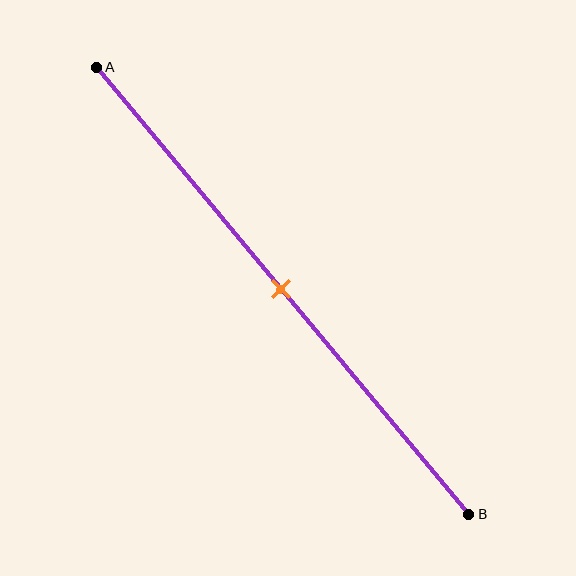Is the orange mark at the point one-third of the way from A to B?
No, the mark is at about 50% from A, not at the 33% one-third point.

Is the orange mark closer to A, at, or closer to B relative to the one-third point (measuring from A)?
The orange mark is closer to point B than the one-third point of segment AB.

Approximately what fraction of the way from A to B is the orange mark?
The orange mark is approximately 50% of the way from A to B.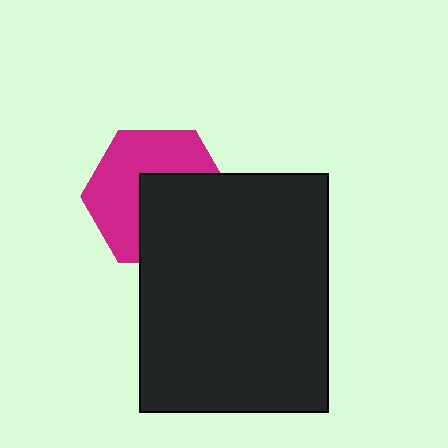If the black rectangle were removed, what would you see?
You would see the complete magenta hexagon.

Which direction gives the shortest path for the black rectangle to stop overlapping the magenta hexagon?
Moving toward the lower-right gives the shortest separation.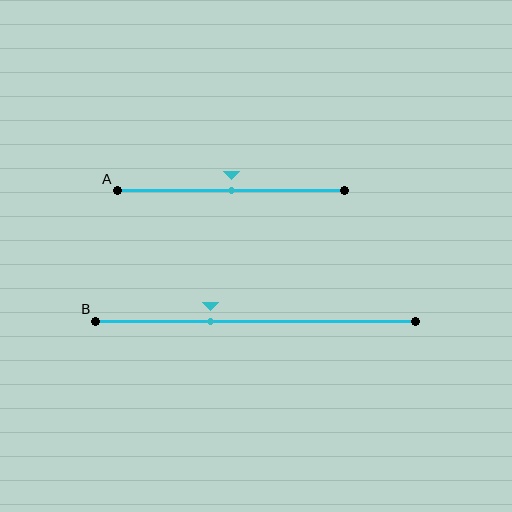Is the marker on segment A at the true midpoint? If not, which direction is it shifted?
Yes, the marker on segment A is at the true midpoint.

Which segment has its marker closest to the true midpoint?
Segment A has its marker closest to the true midpoint.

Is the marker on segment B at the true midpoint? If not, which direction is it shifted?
No, the marker on segment B is shifted to the left by about 14% of the segment length.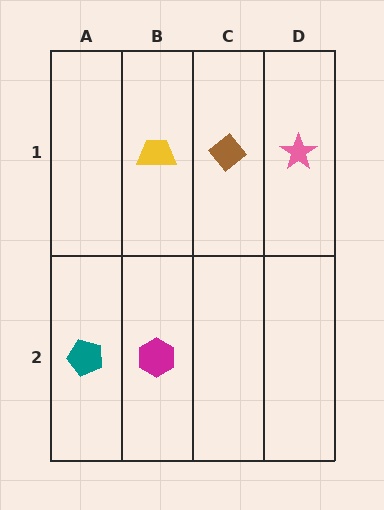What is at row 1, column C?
A brown diamond.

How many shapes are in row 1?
3 shapes.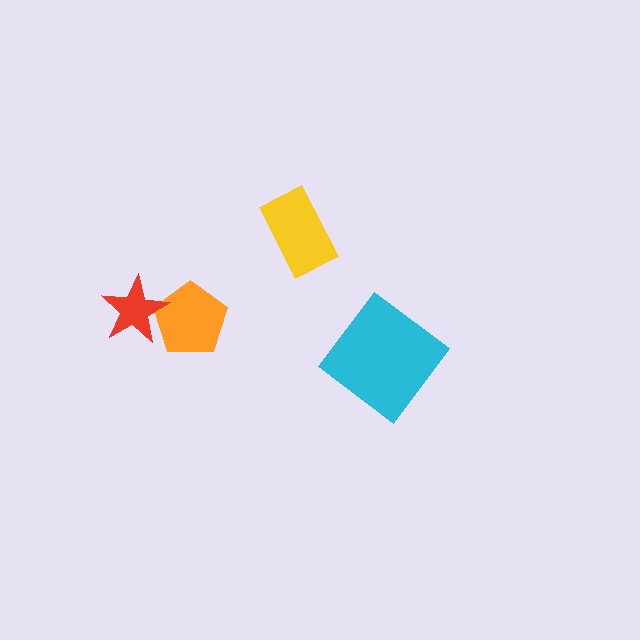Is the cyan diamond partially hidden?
No, no other shape covers it.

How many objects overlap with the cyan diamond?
0 objects overlap with the cyan diamond.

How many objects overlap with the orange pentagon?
1 object overlaps with the orange pentagon.